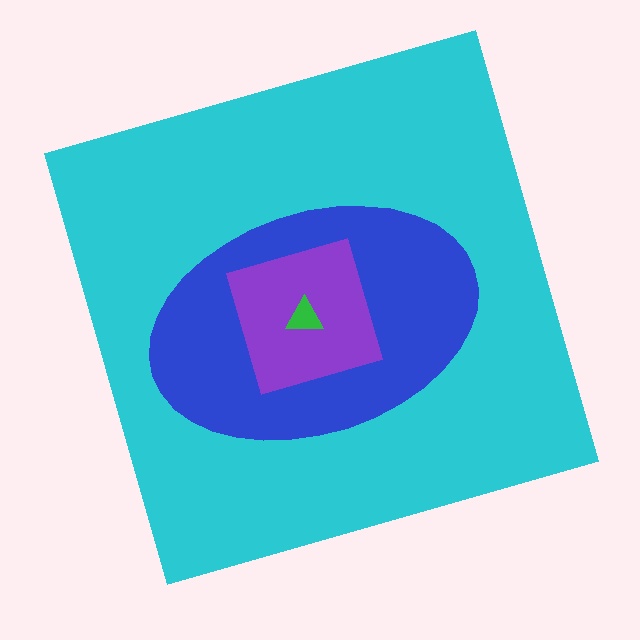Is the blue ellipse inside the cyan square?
Yes.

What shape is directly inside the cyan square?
The blue ellipse.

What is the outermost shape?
The cyan square.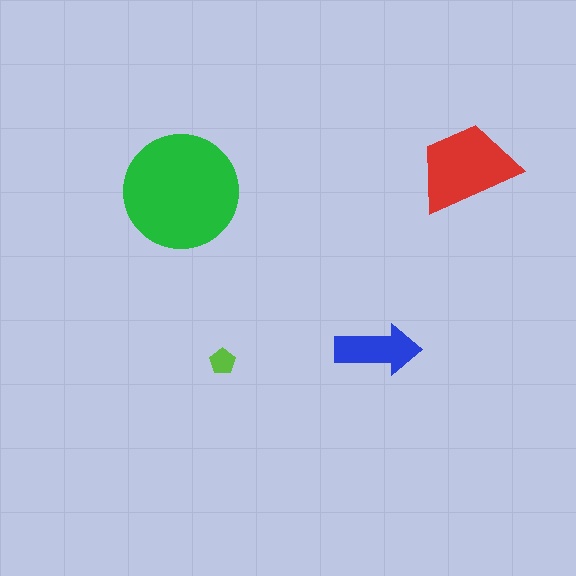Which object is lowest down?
The lime pentagon is bottommost.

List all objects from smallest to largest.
The lime pentagon, the blue arrow, the red trapezoid, the green circle.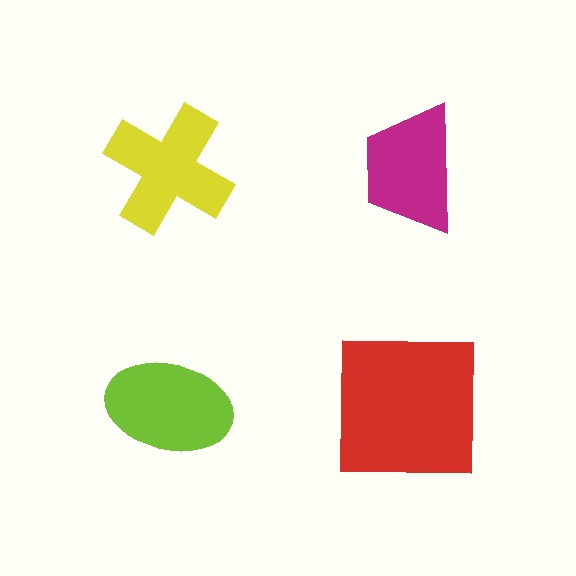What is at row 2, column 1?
A lime ellipse.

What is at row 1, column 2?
A magenta trapezoid.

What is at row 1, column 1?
A yellow cross.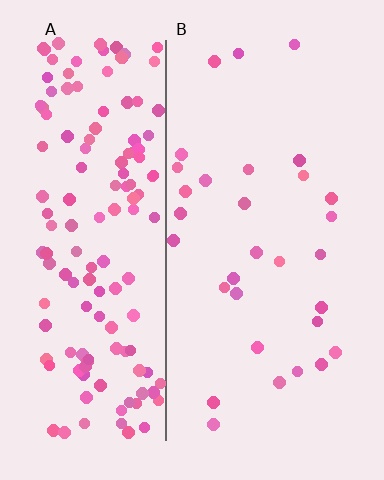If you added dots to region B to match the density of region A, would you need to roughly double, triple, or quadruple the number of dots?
Approximately quadruple.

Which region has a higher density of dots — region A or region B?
A (the left).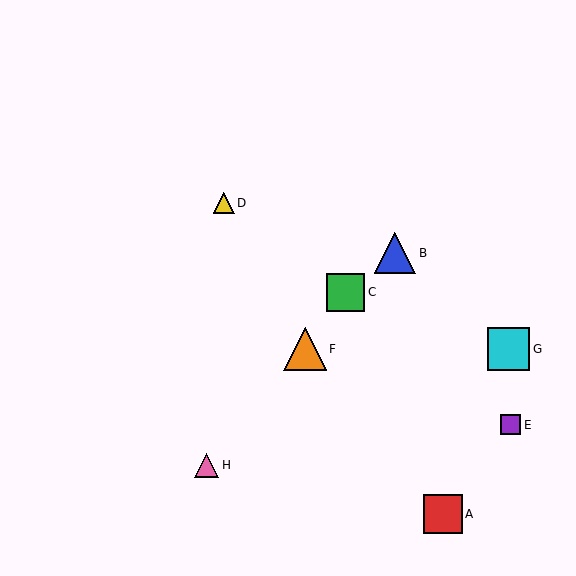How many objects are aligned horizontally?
2 objects (F, G) are aligned horizontally.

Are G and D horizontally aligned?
No, G is at y≈349 and D is at y≈203.